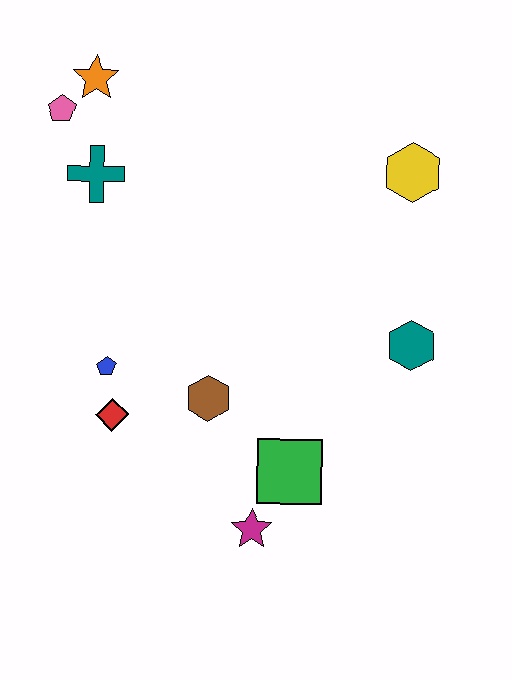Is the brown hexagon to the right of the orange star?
Yes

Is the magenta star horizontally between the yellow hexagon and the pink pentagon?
Yes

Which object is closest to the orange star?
The pink pentagon is closest to the orange star.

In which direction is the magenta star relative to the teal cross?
The magenta star is below the teal cross.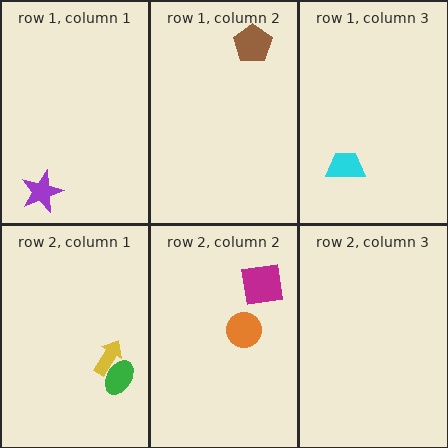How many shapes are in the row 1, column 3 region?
1.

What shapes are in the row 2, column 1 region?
The green ellipse, the yellow arrow.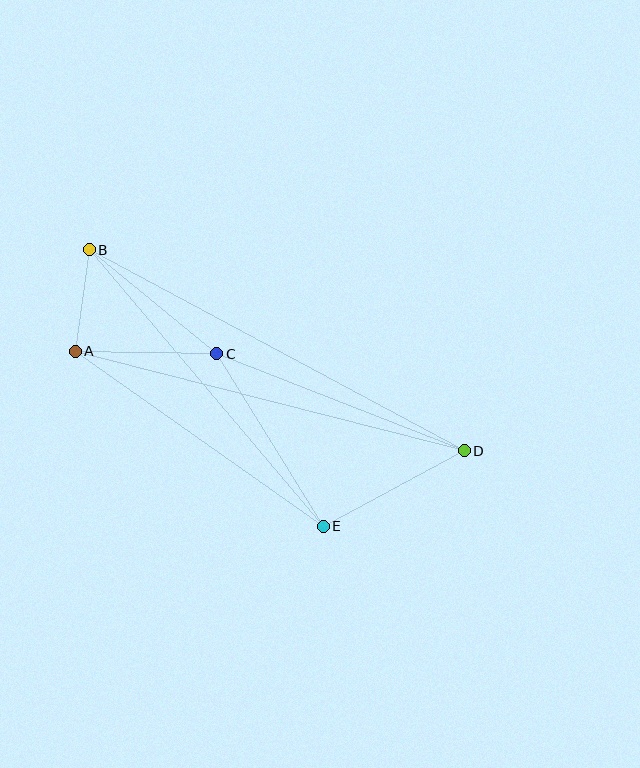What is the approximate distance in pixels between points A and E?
The distance between A and E is approximately 303 pixels.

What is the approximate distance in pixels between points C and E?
The distance between C and E is approximately 203 pixels.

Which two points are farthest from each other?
Points B and D are farthest from each other.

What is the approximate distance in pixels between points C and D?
The distance between C and D is approximately 266 pixels.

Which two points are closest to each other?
Points A and B are closest to each other.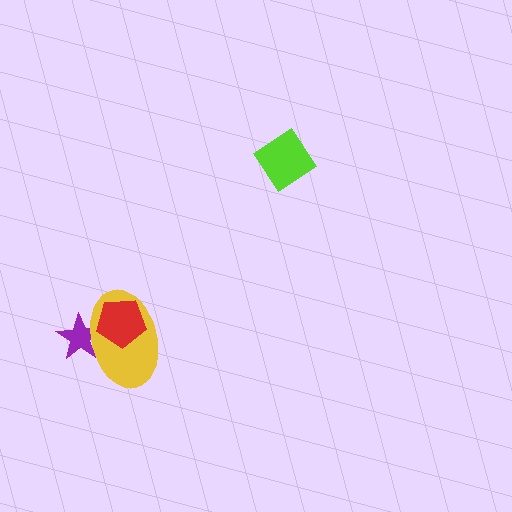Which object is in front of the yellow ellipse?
The red pentagon is in front of the yellow ellipse.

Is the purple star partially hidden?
Yes, it is partially covered by another shape.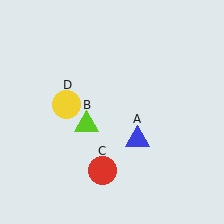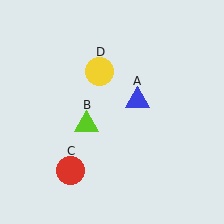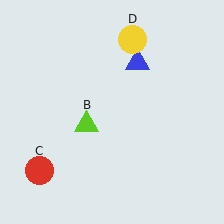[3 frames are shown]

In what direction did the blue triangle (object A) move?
The blue triangle (object A) moved up.